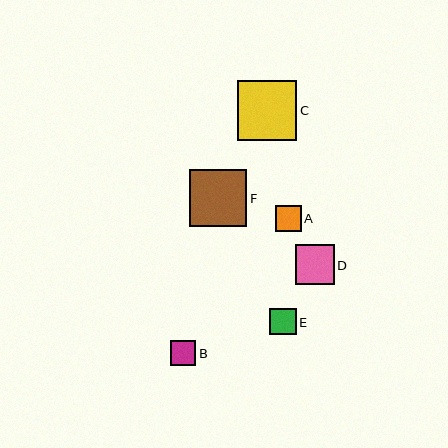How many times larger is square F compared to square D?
Square F is approximately 1.5 times the size of square D.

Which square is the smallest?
Square B is the smallest with a size of approximately 25 pixels.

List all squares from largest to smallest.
From largest to smallest: C, F, D, E, A, B.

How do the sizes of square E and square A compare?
Square E and square A are approximately the same size.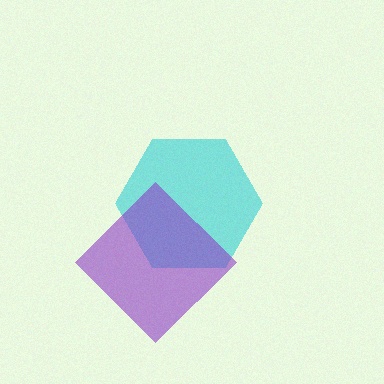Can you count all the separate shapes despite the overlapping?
Yes, there are 2 separate shapes.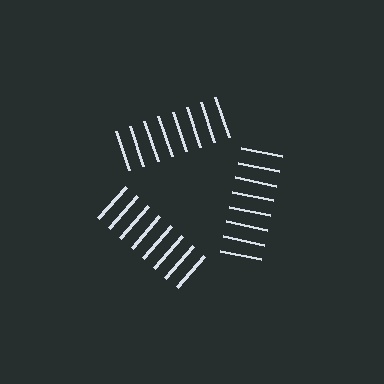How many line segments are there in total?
24 — 8 along each of the 3 edges.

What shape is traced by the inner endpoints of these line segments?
An illusory triangle — the line segments terminate on its edges but no continuous stroke is drawn.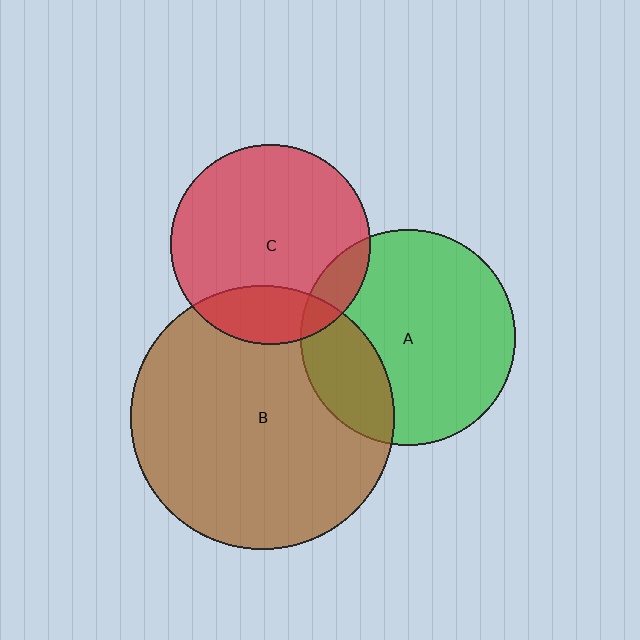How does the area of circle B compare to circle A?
Approximately 1.5 times.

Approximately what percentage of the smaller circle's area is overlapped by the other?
Approximately 25%.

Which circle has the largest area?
Circle B (brown).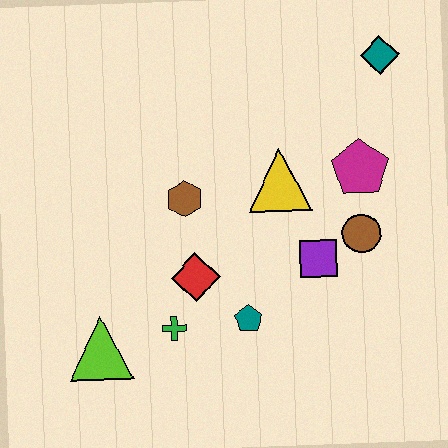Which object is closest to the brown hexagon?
The red diamond is closest to the brown hexagon.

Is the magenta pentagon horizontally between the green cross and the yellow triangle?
No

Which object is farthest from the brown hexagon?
The teal diamond is farthest from the brown hexagon.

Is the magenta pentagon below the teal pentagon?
No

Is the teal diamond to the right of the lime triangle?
Yes